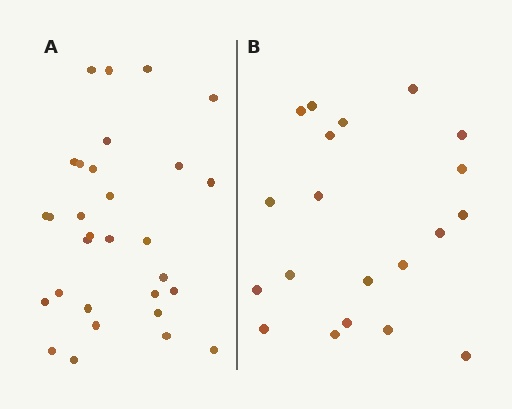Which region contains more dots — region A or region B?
Region A (the left region) has more dots.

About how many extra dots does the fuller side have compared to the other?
Region A has roughly 10 or so more dots than region B.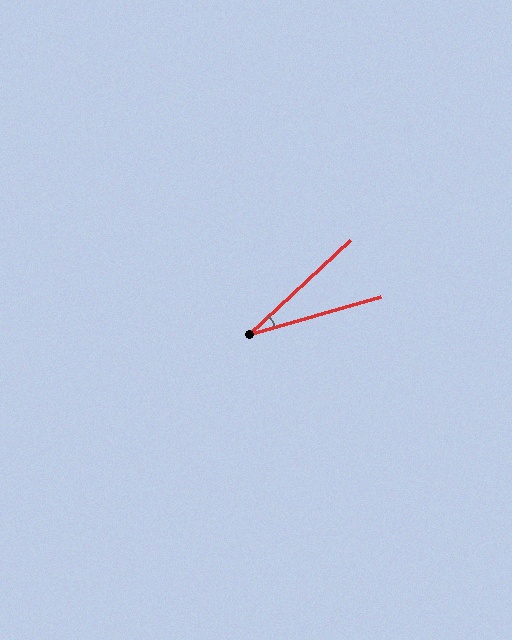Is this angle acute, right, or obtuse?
It is acute.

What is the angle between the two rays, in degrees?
Approximately 27 degrees.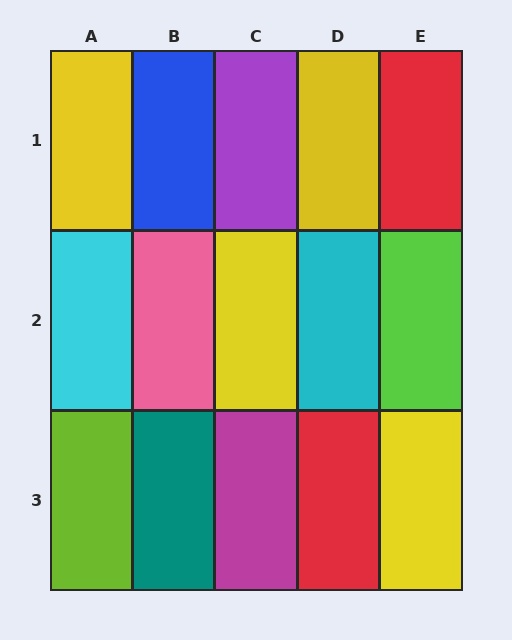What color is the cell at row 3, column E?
Yellow.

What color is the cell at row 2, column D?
Cyan.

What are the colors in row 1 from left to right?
Yellow, blue, purple, yellow, red.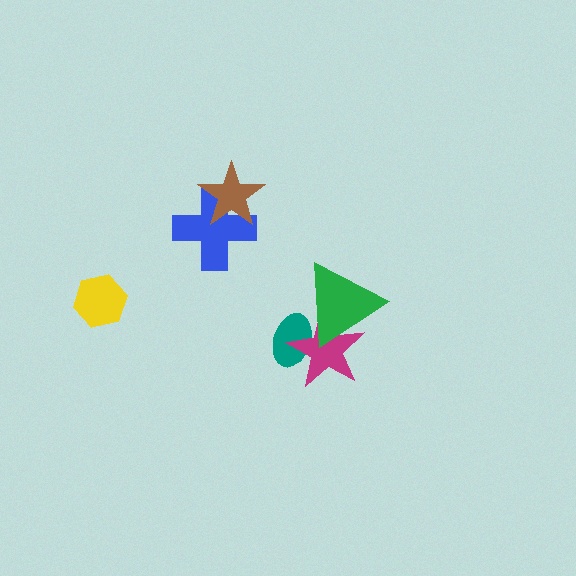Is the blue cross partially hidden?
Yes, it is partially covered by another shape.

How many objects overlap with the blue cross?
1 object overlaps with the blue cross.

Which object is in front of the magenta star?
The green triangle is in front of the magenta star.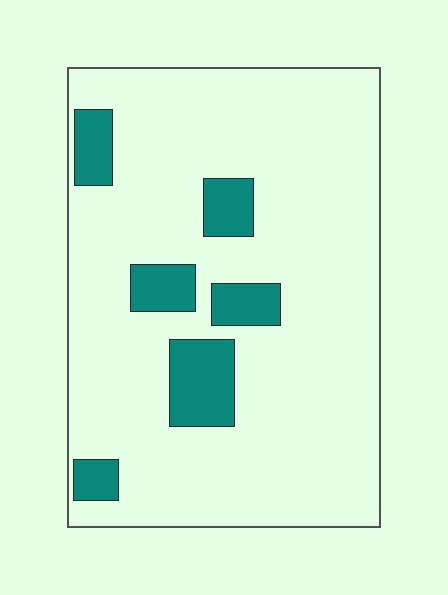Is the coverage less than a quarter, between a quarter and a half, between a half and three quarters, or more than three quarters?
Less than a quarter.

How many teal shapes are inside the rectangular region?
6.